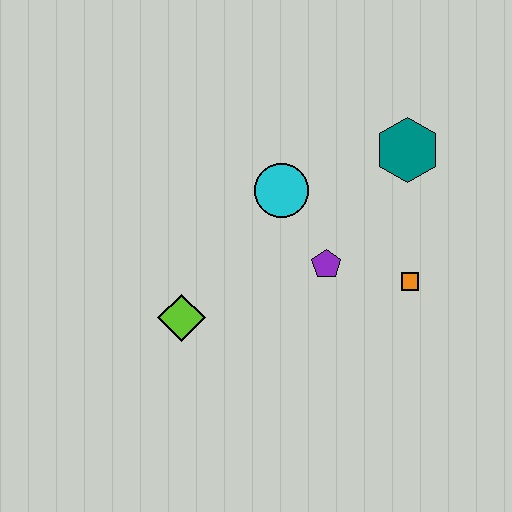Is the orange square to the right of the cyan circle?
Yes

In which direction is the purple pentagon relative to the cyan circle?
The purple pentagon is below the cyan circle.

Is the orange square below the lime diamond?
No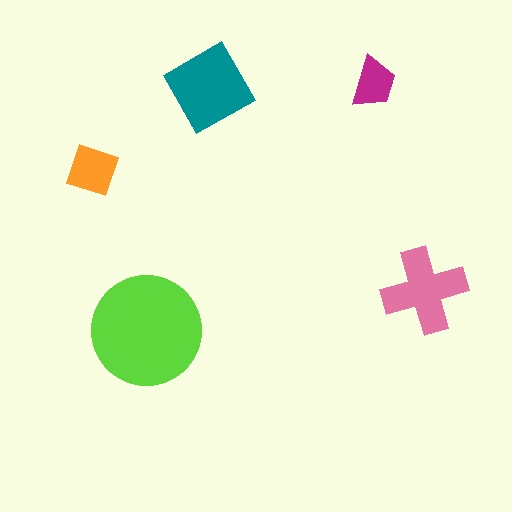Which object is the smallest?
The magenta trapezoid.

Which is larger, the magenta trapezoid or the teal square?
The teal square.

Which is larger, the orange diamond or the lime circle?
The lime circle.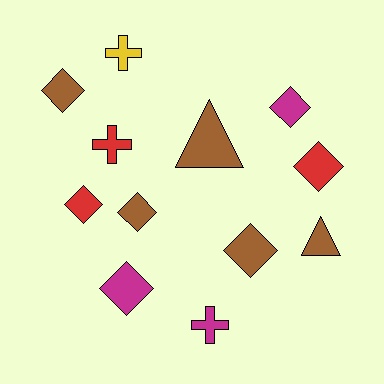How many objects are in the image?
There are 12 objects.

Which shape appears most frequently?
Diamond, with 7 objects.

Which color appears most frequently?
Brown, with 5 objects.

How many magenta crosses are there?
There is 1 magenta cross.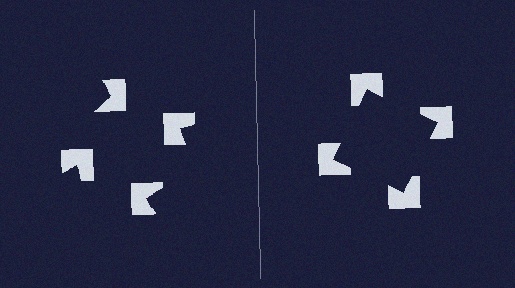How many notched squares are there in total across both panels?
8 — 4 on each side.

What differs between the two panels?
The notched squares are positioned identically on both sides; only the wedge orientations differ. On the right they align to a square; on the left they are misaligned.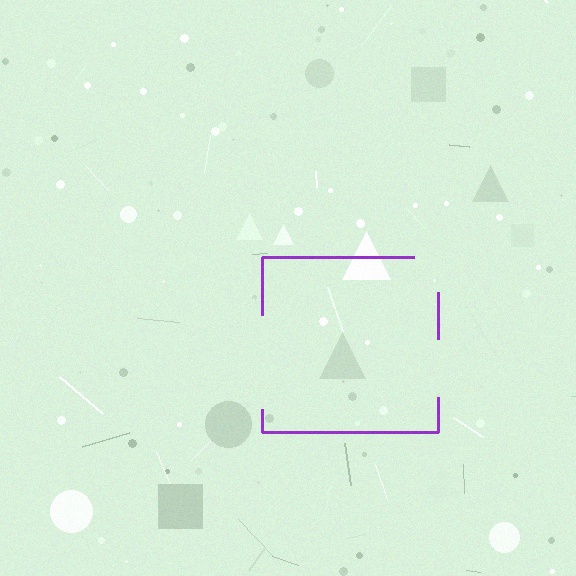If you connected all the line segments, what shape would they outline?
They would outline a square.